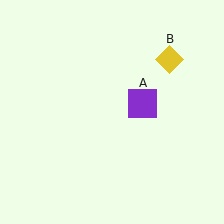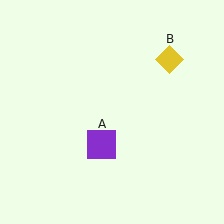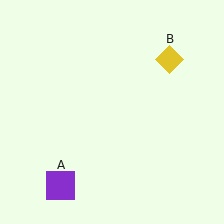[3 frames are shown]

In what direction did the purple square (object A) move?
The purple square (object A) moved down and to the left.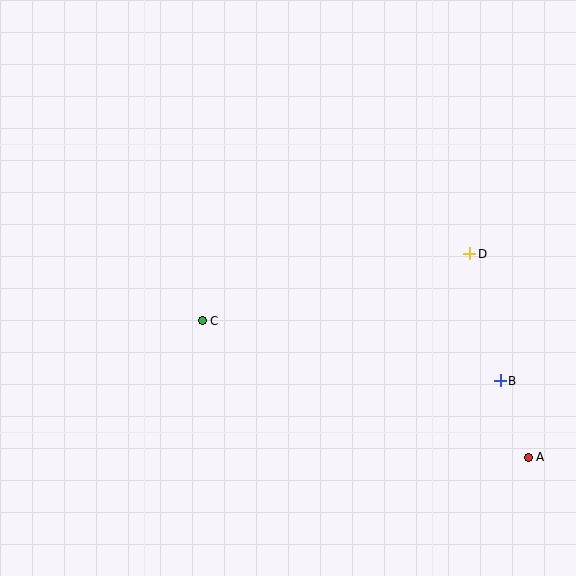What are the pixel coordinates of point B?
Point B is at (500, 381).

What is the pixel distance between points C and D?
The distance between C and D is 276 pixels.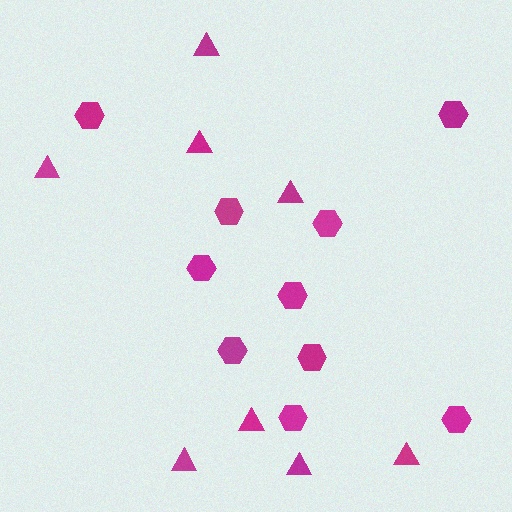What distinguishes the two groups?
There are 2 groups: one group of hexagons (10) and one group of triangles (8).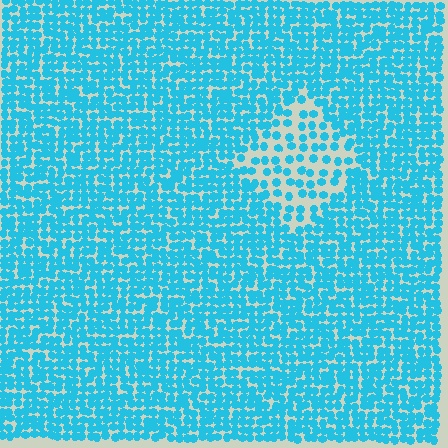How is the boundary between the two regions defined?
The boundary is defined by a change in element density (approximately 2.2x ratio). All elements are the same color, size, and shape.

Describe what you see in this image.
The image contains small cyan elements arranged at two different densities. A diamond-shaped region is visible where the elements are less densely packed than the surrounding area.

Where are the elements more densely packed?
The elements are more densely packed outside the diamond boundary.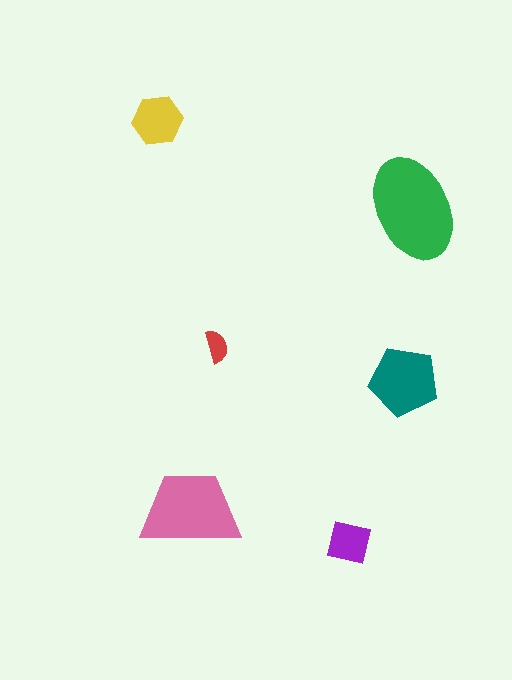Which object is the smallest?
The red semicircle.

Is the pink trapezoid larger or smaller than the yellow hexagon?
Larger.